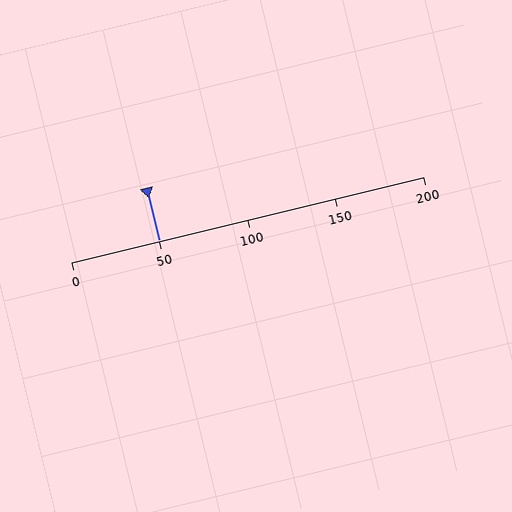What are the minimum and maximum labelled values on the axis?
The axis runs from 0 to 200.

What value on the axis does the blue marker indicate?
The marker indicates approximately 50.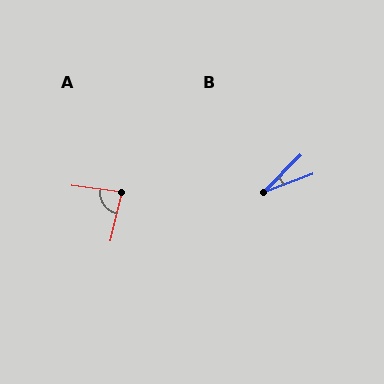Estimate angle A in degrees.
Approximately 84 degrees.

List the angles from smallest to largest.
B (25°), A (84°).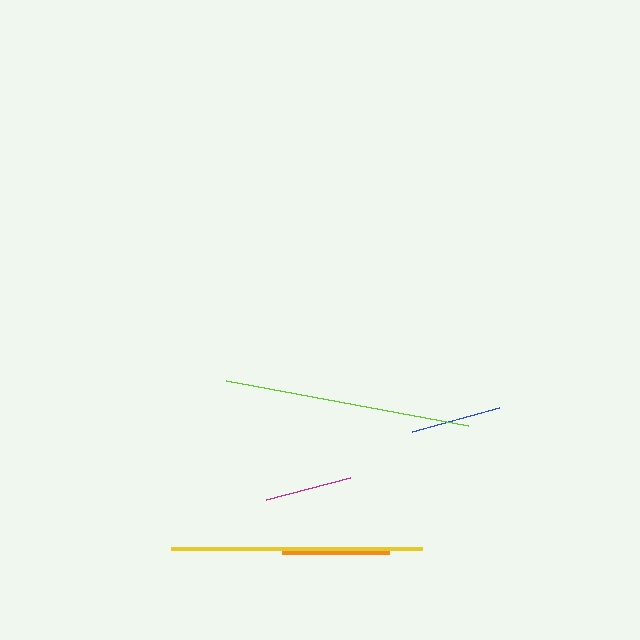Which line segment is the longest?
The yellow line is the longest at approximately 251 pixels.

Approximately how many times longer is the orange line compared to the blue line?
The orange line is approximately 1.2 times the length of the blue line.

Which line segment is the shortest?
The magenta line is the shortest at approximately 87 pixels.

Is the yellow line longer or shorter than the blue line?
The yellow line is longer than the blue line.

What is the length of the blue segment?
The blue segment is approximately 91 pixels long.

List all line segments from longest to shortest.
From longest to shortest: yellow, lime, orange, blue, magenta.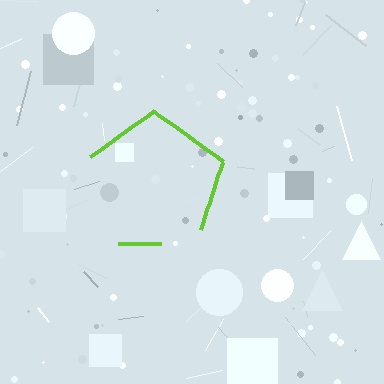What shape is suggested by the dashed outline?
The dashed outline suggests a pentagon.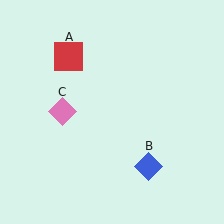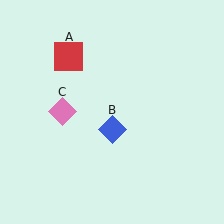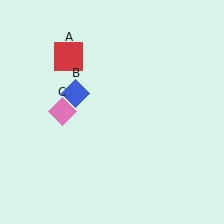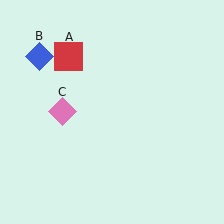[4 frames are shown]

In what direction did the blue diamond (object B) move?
The blue diamond (object B) moved up and to the left.